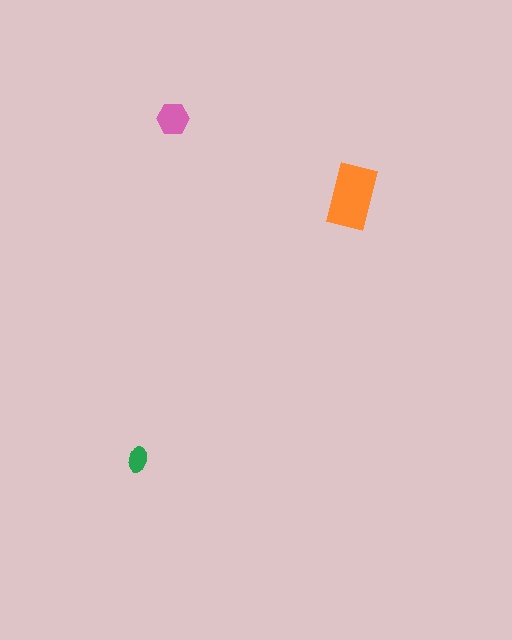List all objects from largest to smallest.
The orange rectangle, the pink hexagon, the green ellipse.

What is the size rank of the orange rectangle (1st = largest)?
1st.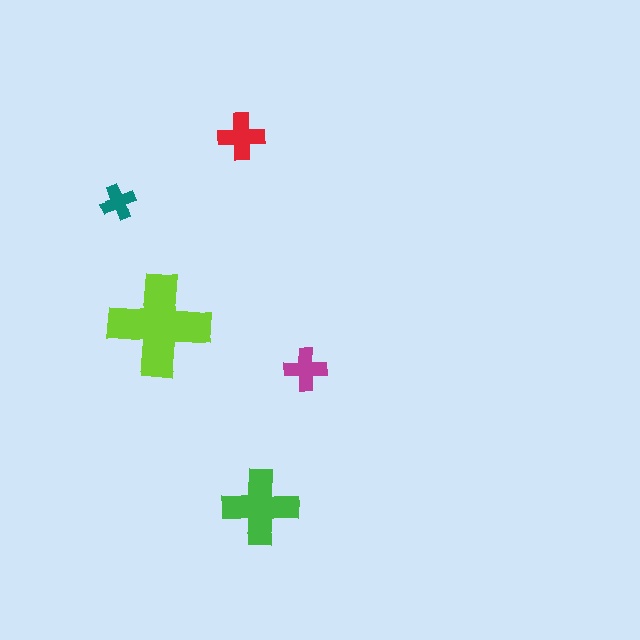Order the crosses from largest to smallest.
the lime one, the green one, the red one, the magenta one, the teal one.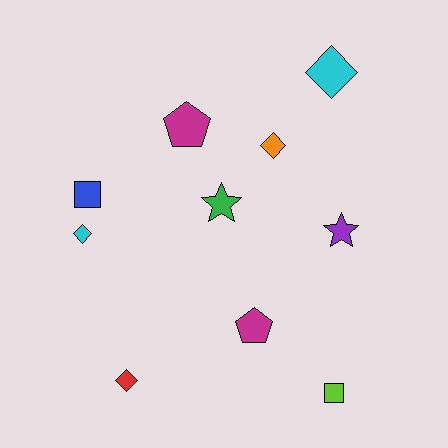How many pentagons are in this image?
There are 2 pentagons.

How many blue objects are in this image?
There is 1 blue object.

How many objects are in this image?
There are 10 objects.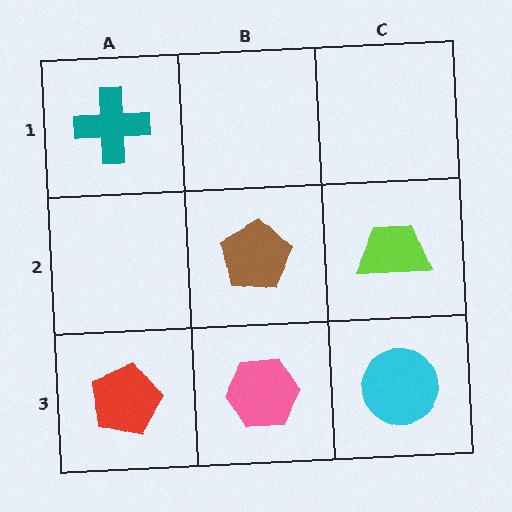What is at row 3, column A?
A red pentagon.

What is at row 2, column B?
A brown pentagon.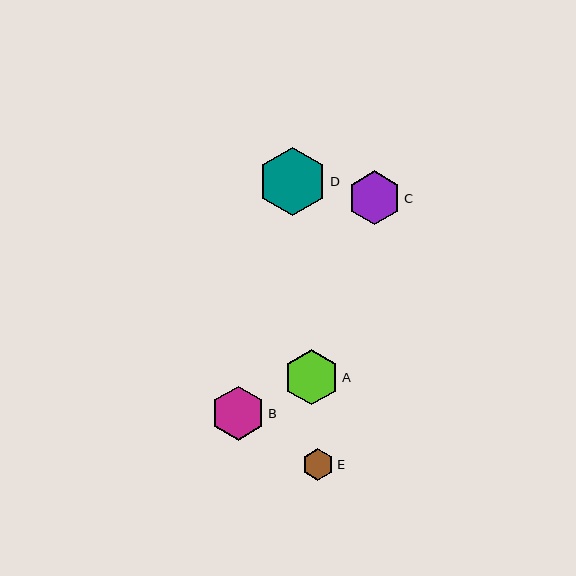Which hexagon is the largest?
Hexagon D is the largest with a size of approximately 68 pixels.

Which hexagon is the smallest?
Hexagon E is the smallest with a size of approximately 32 pixels.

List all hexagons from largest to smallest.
From largest to smallest: D, A, B, C, E.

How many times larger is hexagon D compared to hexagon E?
Hexagon D is approximately 2.1 times the size of hexagon E.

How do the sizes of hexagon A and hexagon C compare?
Hexagon A and hexagon C are approximately the same size.